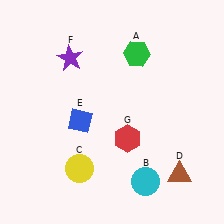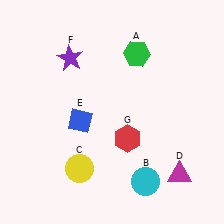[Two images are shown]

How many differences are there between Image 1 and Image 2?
There is 1 difference between the two images.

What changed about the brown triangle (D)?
In Image 1, D is brown. In Image 2, it changed to magenta.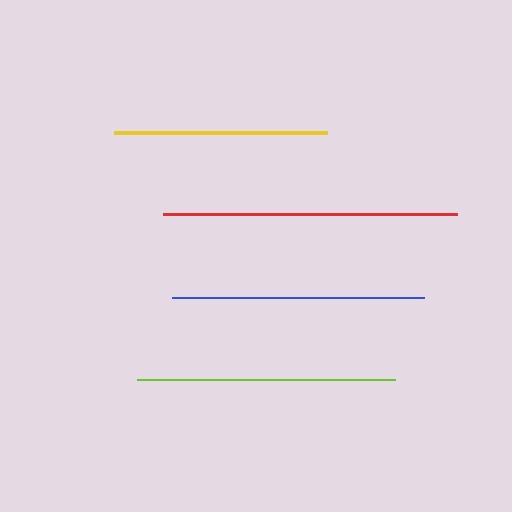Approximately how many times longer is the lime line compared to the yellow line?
The lime line is approximately 1.2 times the length of the yellow line.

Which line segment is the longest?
The red line is the longest at approximately 294 pixels.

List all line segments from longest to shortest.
From longest to shortest: red, lime, blue, yellow.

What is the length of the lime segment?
The lime segment is approximately 258 pixels long.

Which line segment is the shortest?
The yellow line is the shortest at approximately 213 pixels.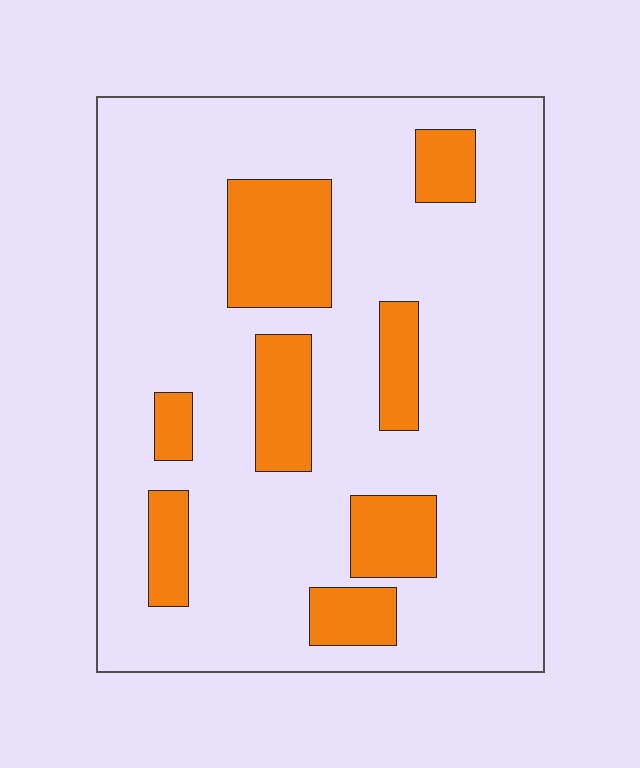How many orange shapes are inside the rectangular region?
8.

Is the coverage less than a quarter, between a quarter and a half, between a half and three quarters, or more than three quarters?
Less than a quarter.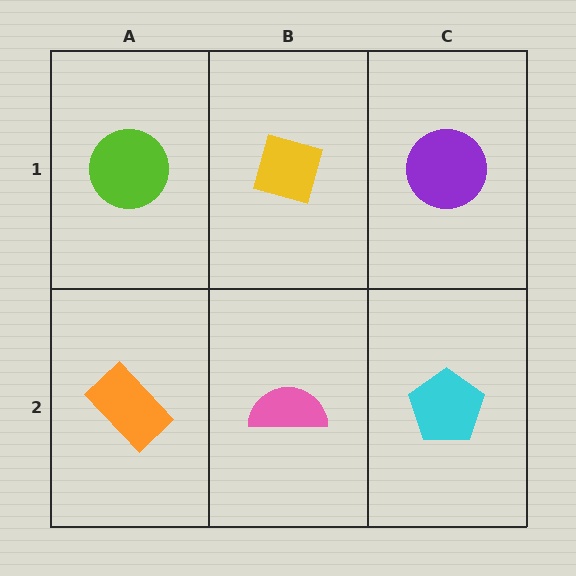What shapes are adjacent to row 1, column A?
An orange rectangle (row 2, column A), a yellow diamond (row 1, column B).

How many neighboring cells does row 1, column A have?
2.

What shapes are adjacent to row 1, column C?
A cyan pentagon (row 2, column C), a yellow diamond (row 1, column B).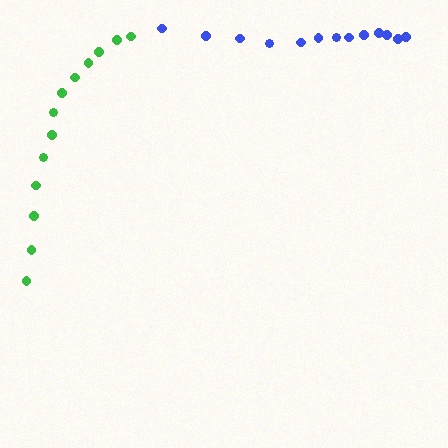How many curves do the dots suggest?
There are 2 distinct paths.